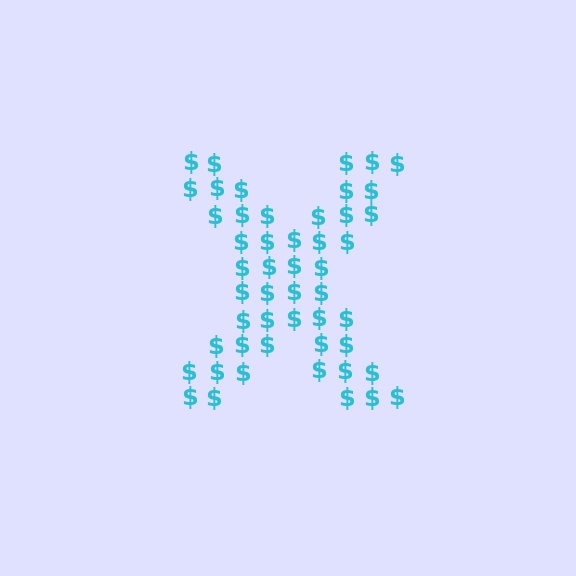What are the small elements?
The small elements are dollar signs.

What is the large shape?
The large shape is the letter X.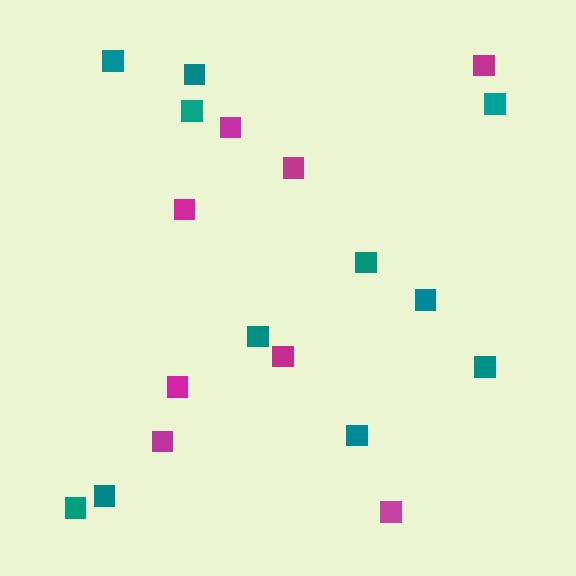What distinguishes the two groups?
There are 2 groups: one group of teal squares (11) and one group of magenta squares (8).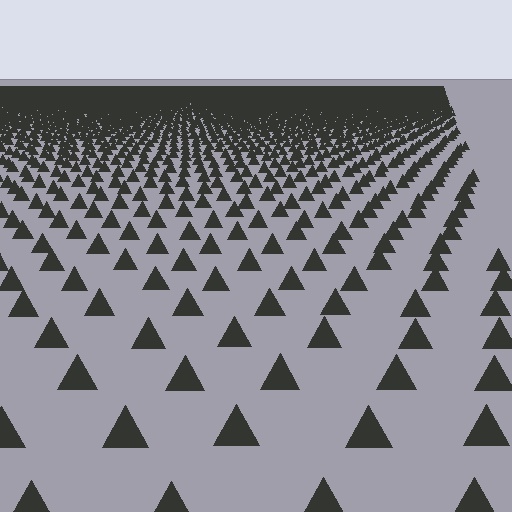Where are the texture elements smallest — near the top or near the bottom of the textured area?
Near the top.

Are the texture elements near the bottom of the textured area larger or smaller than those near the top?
Larger. Near the bottom, elements are closer to the viewer and appear at a bigger on-screen size.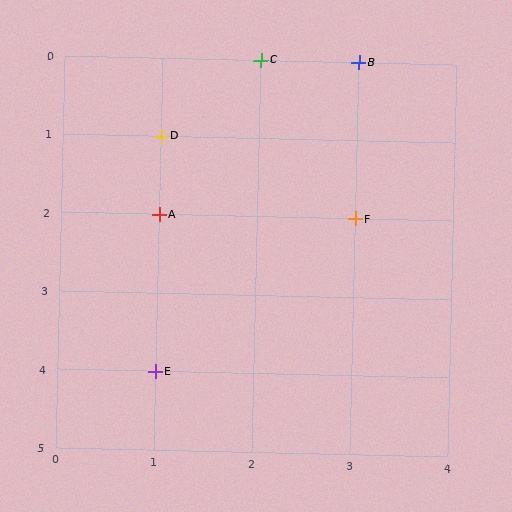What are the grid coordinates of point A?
Point A is at grid coordinates (1, 2).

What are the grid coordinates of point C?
Point C is at grid coordinates (2, 0).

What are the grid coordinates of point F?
Point F is at grid coordinates (3, 2).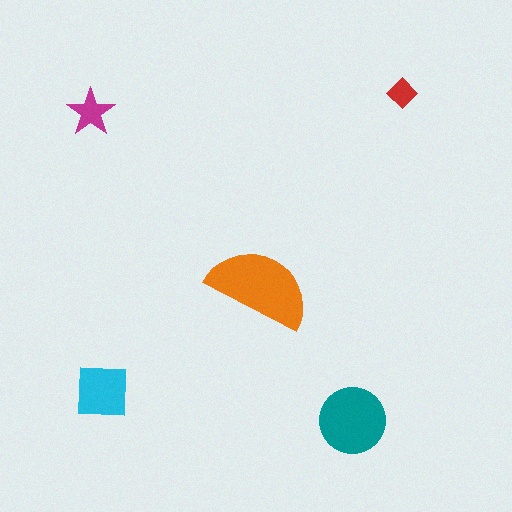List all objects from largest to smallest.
The orange semicircle, the teal circle, the cyan square, the magenta star, the red diamond.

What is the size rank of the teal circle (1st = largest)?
2nd.